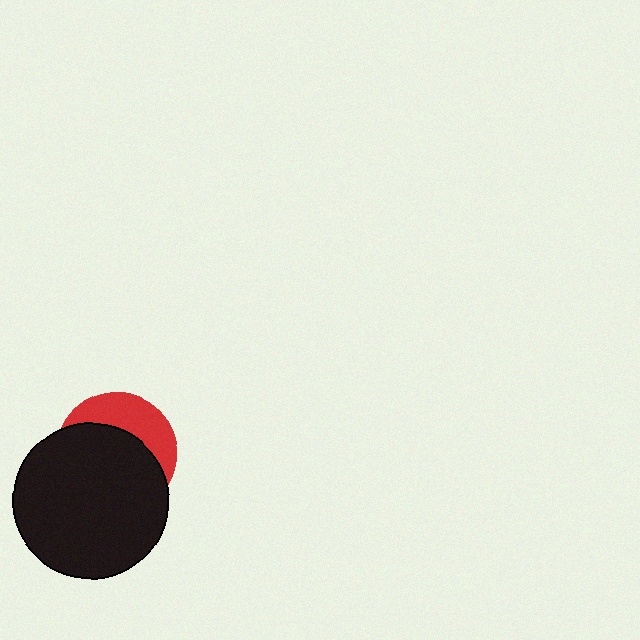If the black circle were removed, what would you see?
You would see the complete red circle.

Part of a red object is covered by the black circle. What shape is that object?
It is a circle.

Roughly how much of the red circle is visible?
A small part of it is visible (roughly 34%).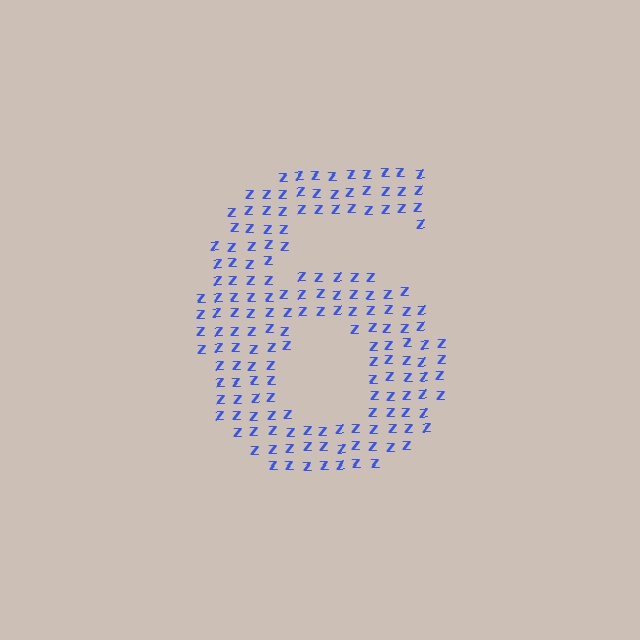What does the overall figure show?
The overall figure shows the digit 6.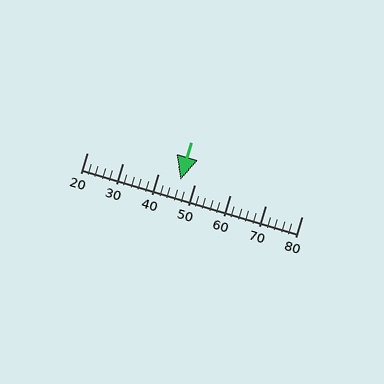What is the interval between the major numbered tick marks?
The major tick marks are spaced 10 units apart.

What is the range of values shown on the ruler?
The ruler shows values from 20 to 80.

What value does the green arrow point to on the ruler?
The green arrow points to approximately 46.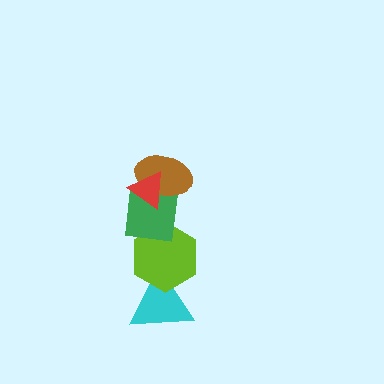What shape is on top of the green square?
The brown ellipse is on top of the green square.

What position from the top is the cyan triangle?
The cyan triangle is 5th from the top.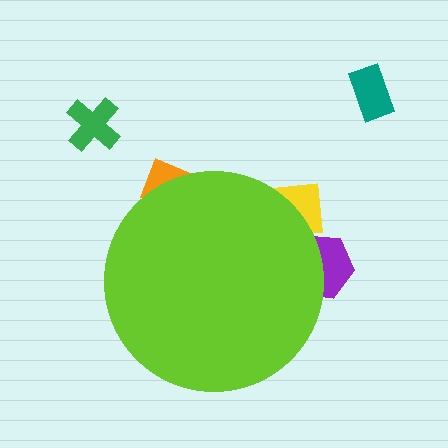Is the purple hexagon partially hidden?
Yes, the purple hexagon is partially hidden behind the lime circle.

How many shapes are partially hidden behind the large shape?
3 shapes are partially hidden.